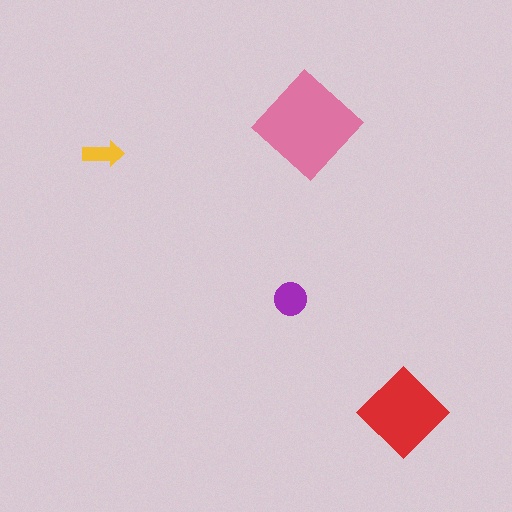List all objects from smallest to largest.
The yellow arrow, the purple circle, the red diamond, the pink diamond.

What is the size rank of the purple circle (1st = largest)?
3rd.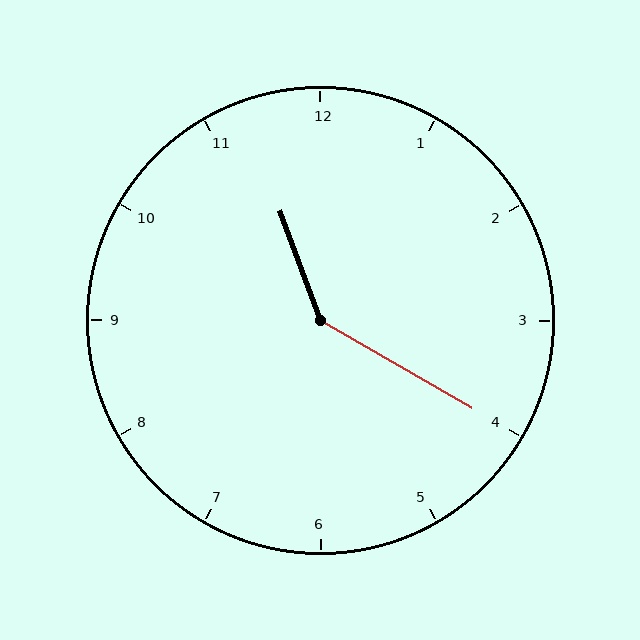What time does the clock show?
11:20.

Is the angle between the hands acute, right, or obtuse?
It is obtuse.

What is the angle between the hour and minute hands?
Approximately 140 degrees.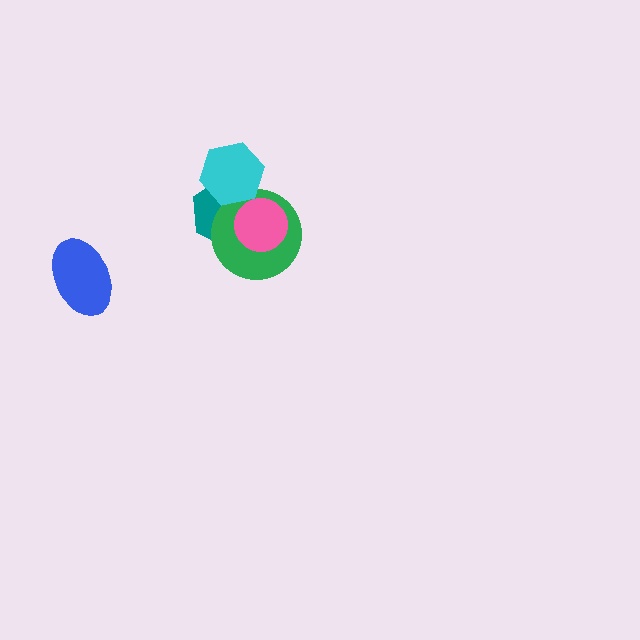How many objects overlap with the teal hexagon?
3 objects overlap with the teal hexagon.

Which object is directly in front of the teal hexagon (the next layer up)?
The green circle is directly in front of the teal hexagon.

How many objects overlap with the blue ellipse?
0 objects overlap with the blue ellipse.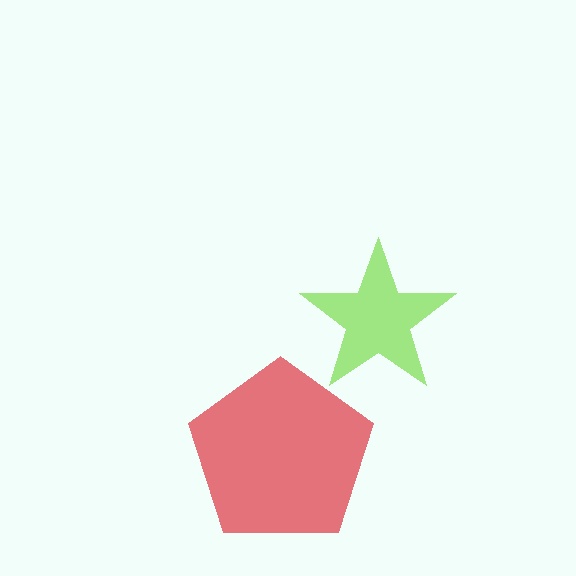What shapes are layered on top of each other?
The layered shapes are: a red pentagon, a lime star.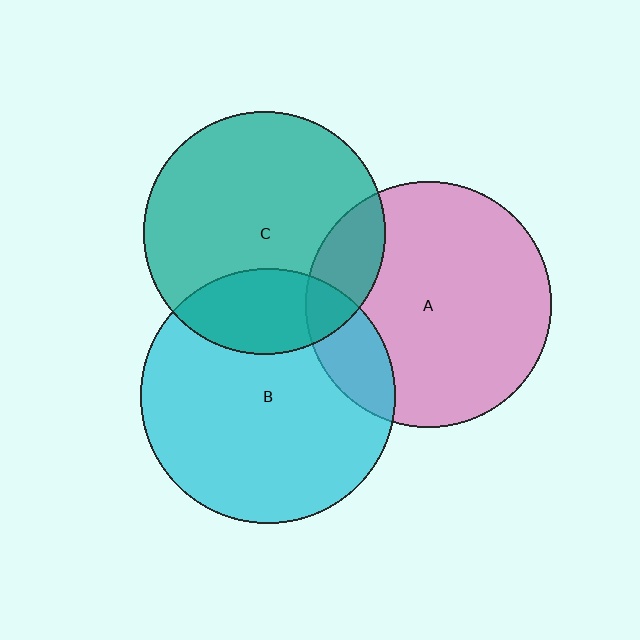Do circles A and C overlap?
Yes.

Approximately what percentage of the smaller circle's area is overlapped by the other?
Approximately 15%.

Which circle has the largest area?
Circle B (cyan).